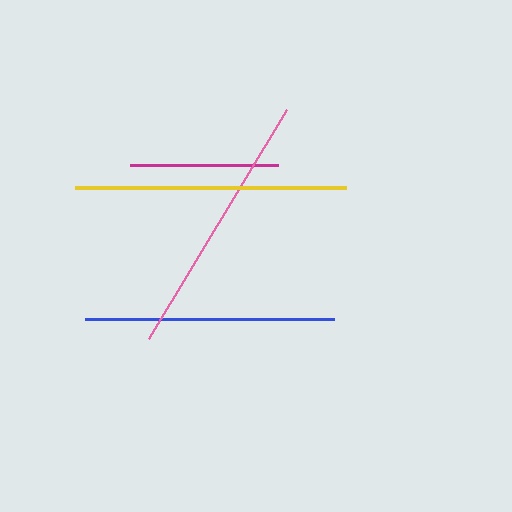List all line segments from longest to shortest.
From longest to shortest: yellow, pink, blue, magenta.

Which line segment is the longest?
The yellow line is the longest at approximately 272 pixels.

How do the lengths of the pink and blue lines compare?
The pink and blue lines are approximately the same length.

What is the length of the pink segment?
The pink segment is approximately 268 pixels long.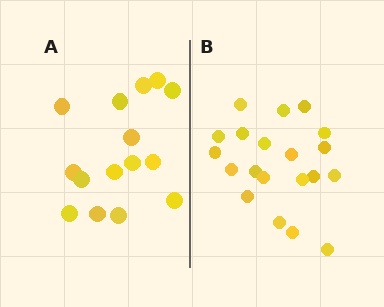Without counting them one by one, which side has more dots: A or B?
Region B (the right region) has more dots.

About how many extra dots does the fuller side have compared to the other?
Region B has about 5 more dots than region A.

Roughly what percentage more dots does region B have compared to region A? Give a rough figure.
About 35% more.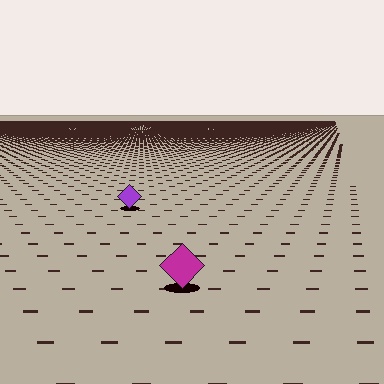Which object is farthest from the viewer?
The purple diamond is farthest from the viewer. It appears smaller and the ground texture around it is denser.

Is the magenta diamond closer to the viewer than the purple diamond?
Yes. The magenta diamond is closer — you can tell from the texture gradient: the ground texture is coarser near it.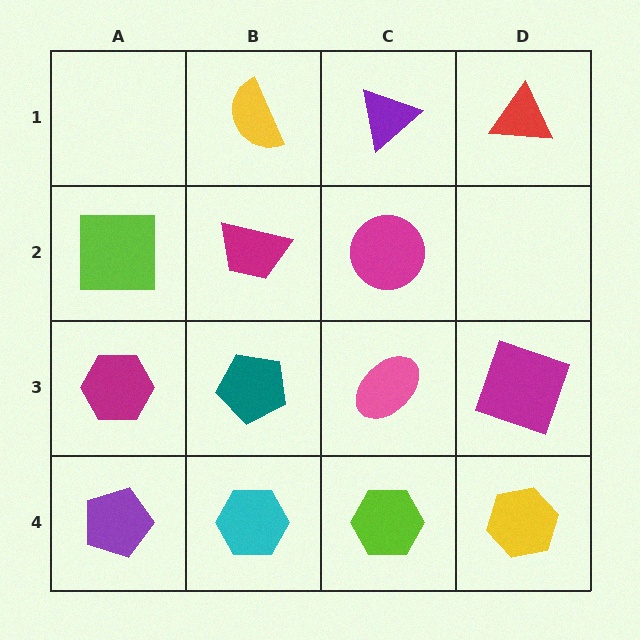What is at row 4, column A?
A purple pentagon.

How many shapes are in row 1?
3 shapes.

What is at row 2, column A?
A lime square.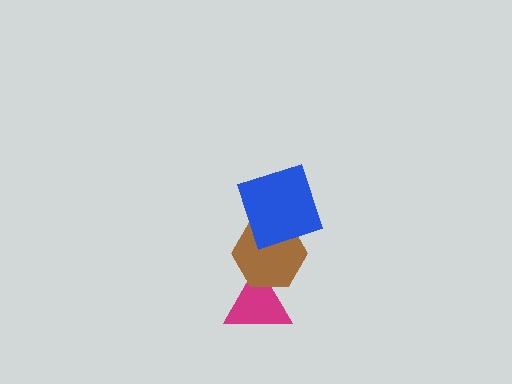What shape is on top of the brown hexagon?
The blue square is on top of the brown hexagon.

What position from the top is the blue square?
The blue square is 1st from the top.